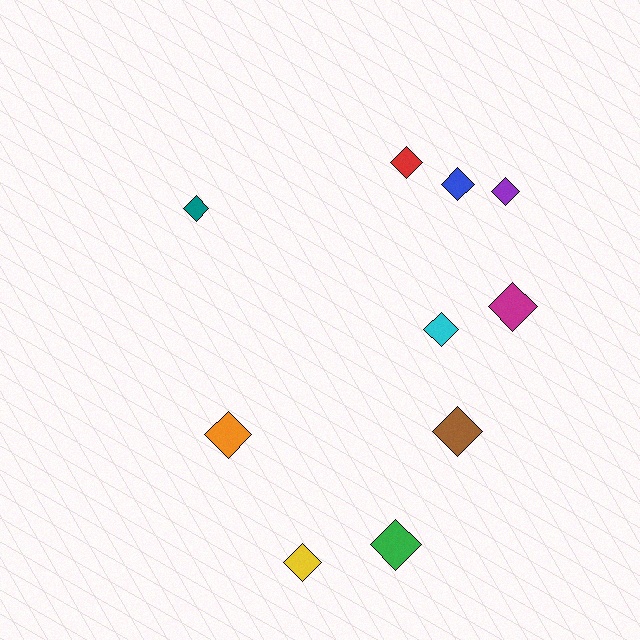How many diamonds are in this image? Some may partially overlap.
There are 10 diamonds.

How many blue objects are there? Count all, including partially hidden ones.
There is 1 blue object.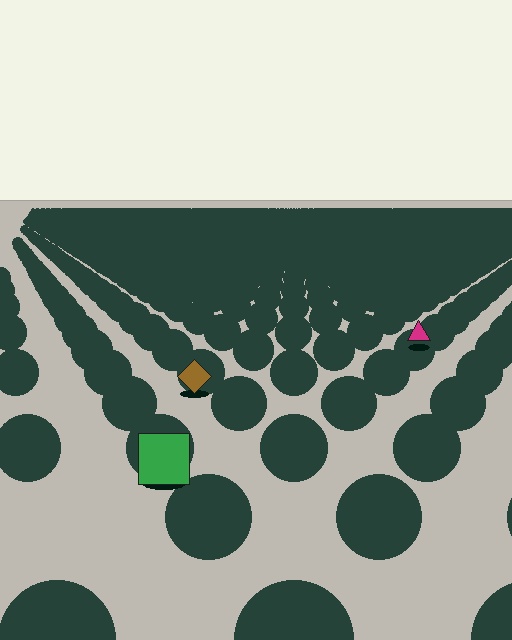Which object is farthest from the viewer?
The magenta triangle is farthest from the viewer. It appears smaller and the ground texture around it is denser.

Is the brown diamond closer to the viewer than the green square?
No. The green square is closer — you can tell from the texture gradient: the ground texture is coarser near it.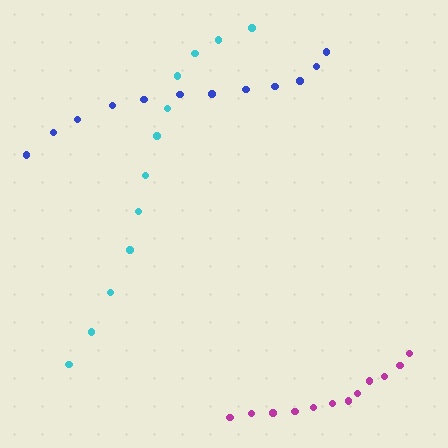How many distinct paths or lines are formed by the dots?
There are 3 distinct paths.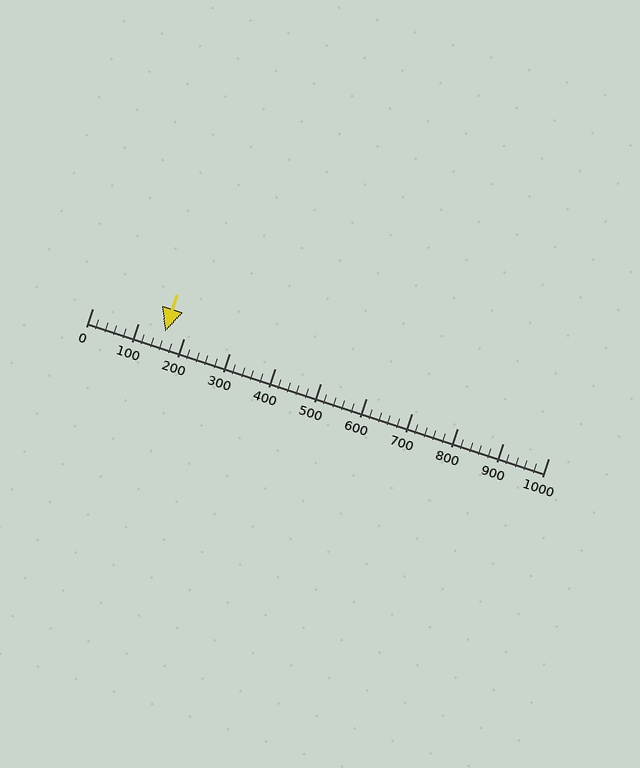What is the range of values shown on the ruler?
The ruler shows values from 0 to 1000.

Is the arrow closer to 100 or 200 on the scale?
The arrow is closer to 200.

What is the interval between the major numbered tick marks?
The major tick marks are spaced 100 units apart.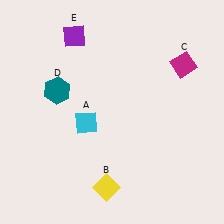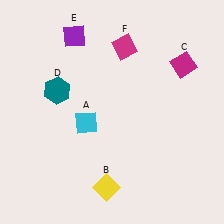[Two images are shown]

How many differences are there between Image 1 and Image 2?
There is 1 difference between the two images.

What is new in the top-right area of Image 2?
A magenta diamond (F) was added in the top-right area of Image 2.